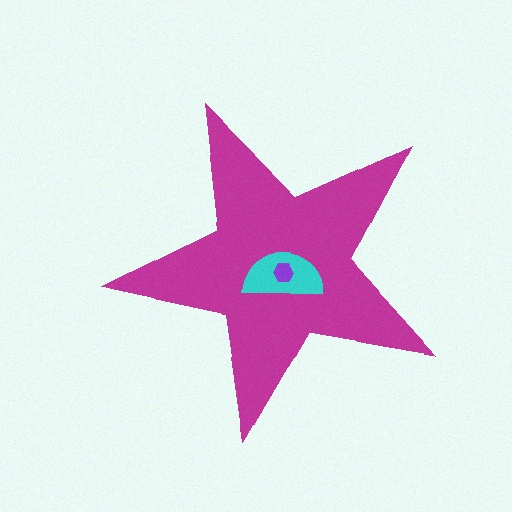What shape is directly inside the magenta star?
The cyan semicircle.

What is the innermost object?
The purple hexagon.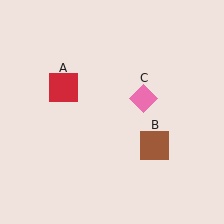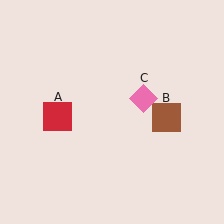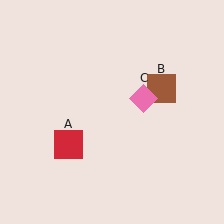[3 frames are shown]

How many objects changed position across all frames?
2 objects changed position: red square (object A), brown square (object B).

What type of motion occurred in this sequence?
The red square (object A), brown square (object B) rotated counterclockwise around the center of the scene.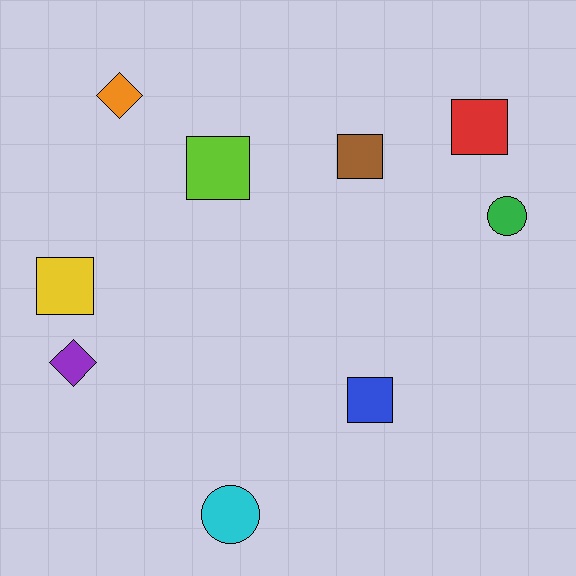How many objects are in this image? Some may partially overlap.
There are 9 objects.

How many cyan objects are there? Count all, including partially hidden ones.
There is 1 cyan object.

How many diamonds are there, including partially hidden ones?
There are 2 diamonds.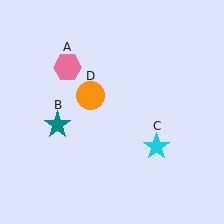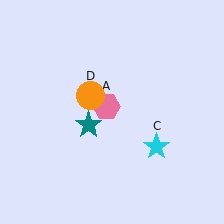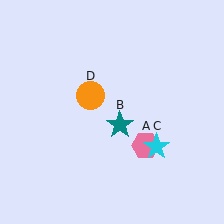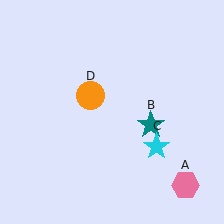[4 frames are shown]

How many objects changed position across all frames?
2 objects changed position: pink hexagon (object A), teal star (object B).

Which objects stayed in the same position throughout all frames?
Cyan star (object C) and orange circle (object D) remained stationary.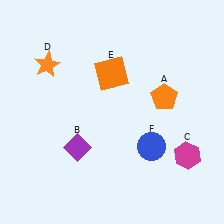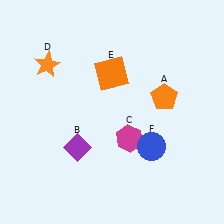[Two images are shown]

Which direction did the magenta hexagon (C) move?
The magenta hexagon (C) moved left.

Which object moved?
The magenta hexagon (C) moved left.